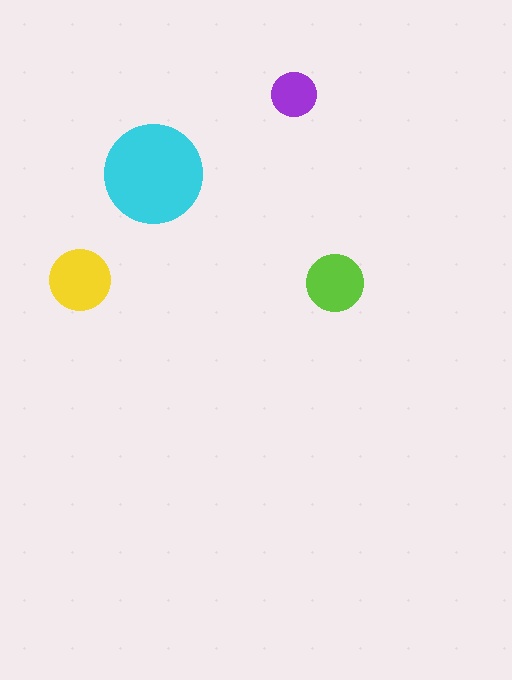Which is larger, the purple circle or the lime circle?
The lime one.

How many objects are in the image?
There are 4 objects in the image.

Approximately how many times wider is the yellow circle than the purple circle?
About 1.5 times wider.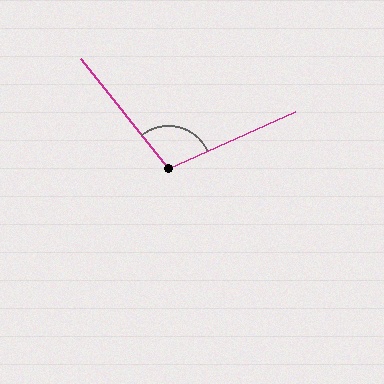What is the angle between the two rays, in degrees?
Approximately 105 degrees.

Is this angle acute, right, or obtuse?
It is obtuse.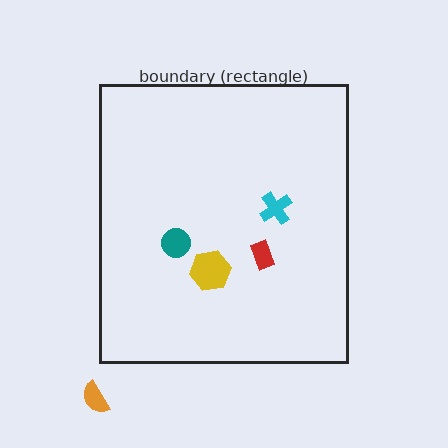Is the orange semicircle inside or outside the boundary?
Outside.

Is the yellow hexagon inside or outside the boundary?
Inside.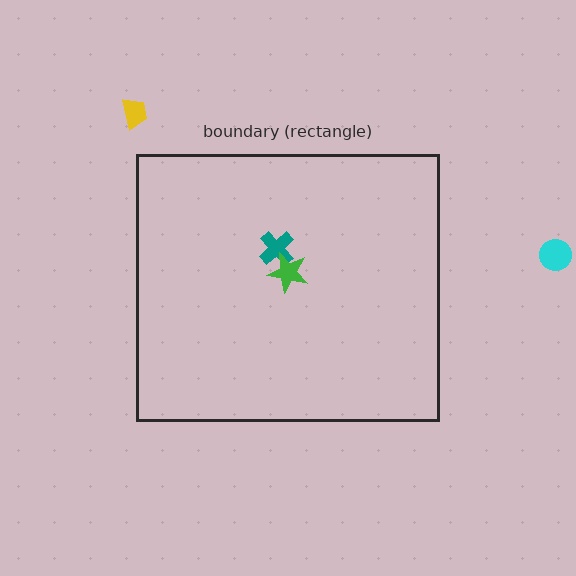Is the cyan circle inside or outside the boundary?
Outside.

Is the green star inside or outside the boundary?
Inside.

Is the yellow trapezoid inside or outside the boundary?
Outside.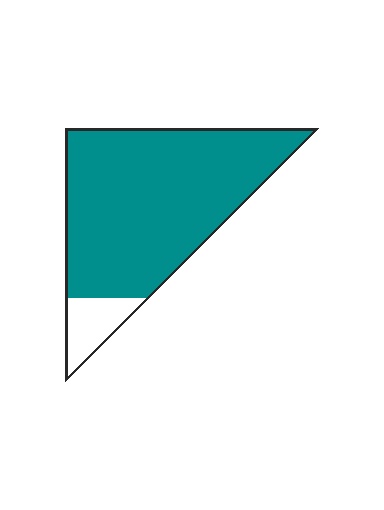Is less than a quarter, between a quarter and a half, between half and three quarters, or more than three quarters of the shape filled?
More than three quarters.